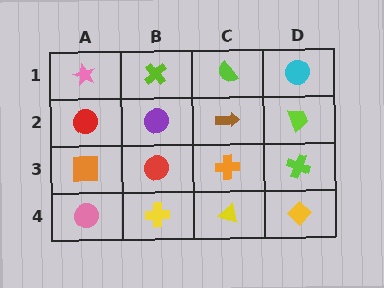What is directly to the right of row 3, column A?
A red circle.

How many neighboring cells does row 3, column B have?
4.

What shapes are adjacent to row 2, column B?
A lime cross (row 1, column B), a red circle (row 3, column B), a red circle (row 2, column A), a brown arrow (row 2, column C).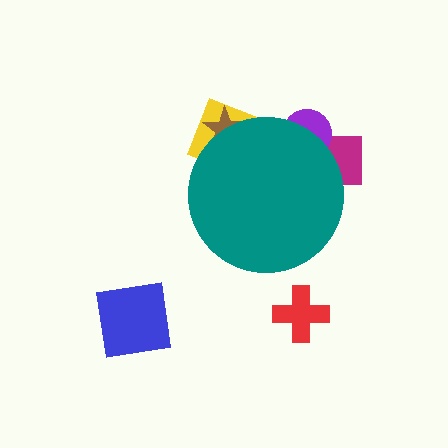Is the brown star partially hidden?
Yes, the brown star is partially hidden behind the teal circle.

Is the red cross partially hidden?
No, the red cross is fully visible.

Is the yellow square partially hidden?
Yes, the yellow square is partially hidden behind the teal circle.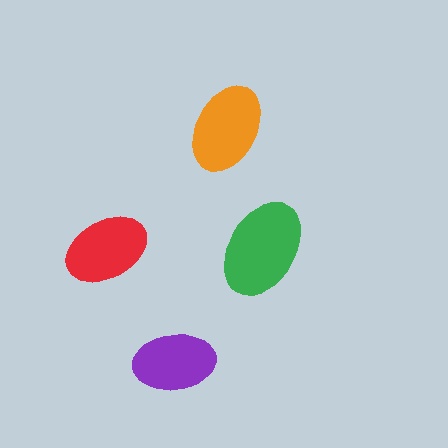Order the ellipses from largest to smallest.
the green one, the orange one, the red one, the purple one.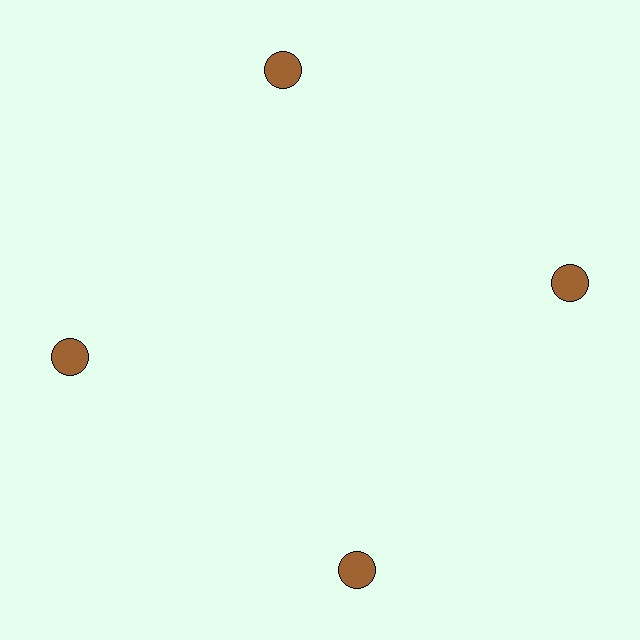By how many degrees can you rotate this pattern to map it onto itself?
The pattern maps onto itself every 90 degrees of rotation.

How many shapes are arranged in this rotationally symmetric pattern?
There are 4 shapes, arranged in 4 groups of 1.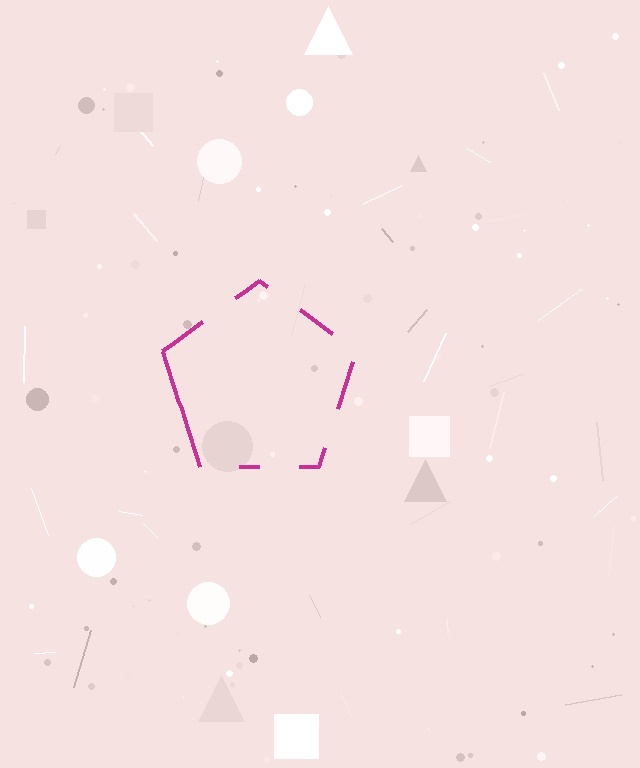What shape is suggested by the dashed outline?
The dashed outline suggests a pentagon.